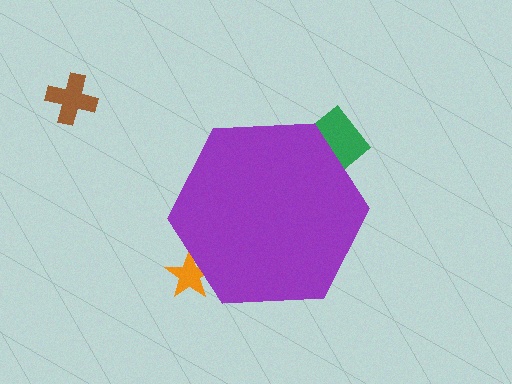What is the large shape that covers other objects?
A purple hexagon.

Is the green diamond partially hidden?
Yes, the green diamond is partially hidden behind the purple hexagon.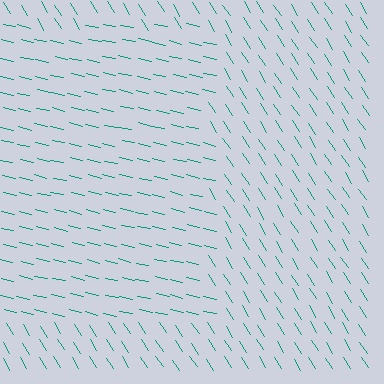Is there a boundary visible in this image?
Yes, there is a texture boundary formed by a change in line orientation.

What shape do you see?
I see a rectangle.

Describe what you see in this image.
The image is filled with small teal line segments. A rectangle region in the image has lines oriented differently from the surrounding lines, creating a visible texture boundary.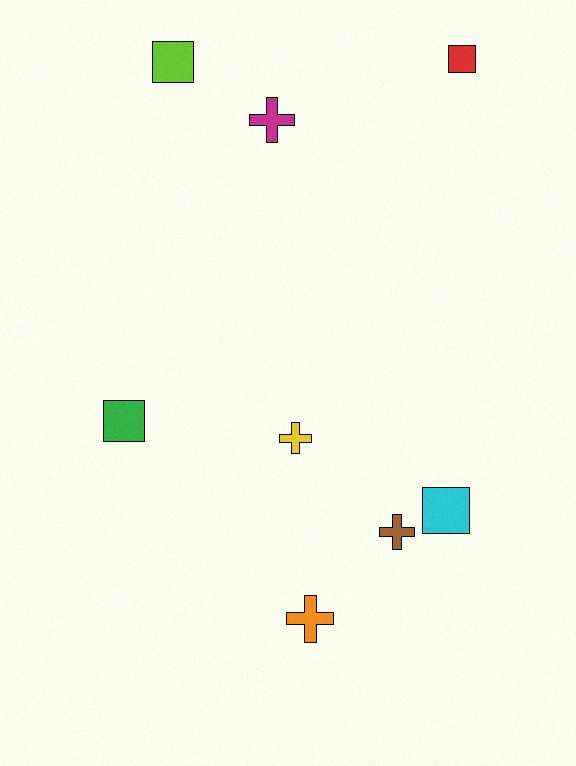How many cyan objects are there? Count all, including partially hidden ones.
There is 1 cyan object.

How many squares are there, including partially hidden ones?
There are 4 squares.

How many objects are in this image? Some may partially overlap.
There are 8 objects.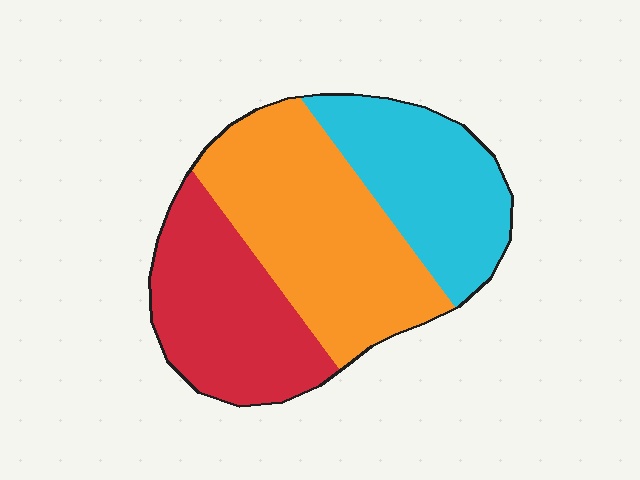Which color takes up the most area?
Orange, at roughly 40%.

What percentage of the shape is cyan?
Cyan takes up about one quarter (1/4) of the shape.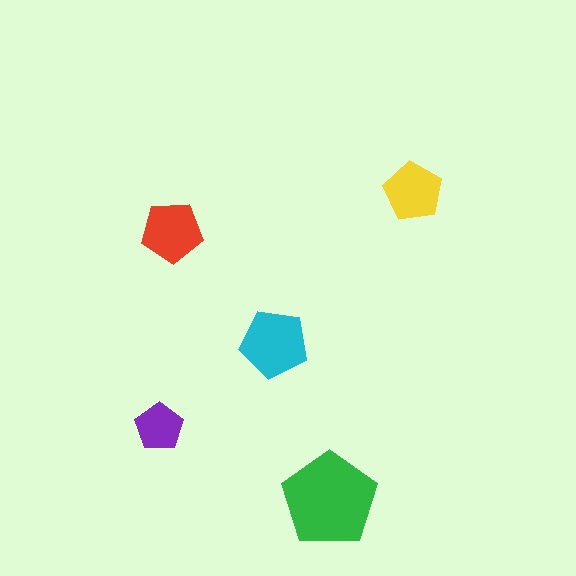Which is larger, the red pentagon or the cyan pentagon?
The cyan one.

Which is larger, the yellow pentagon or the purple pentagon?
The yellow one.